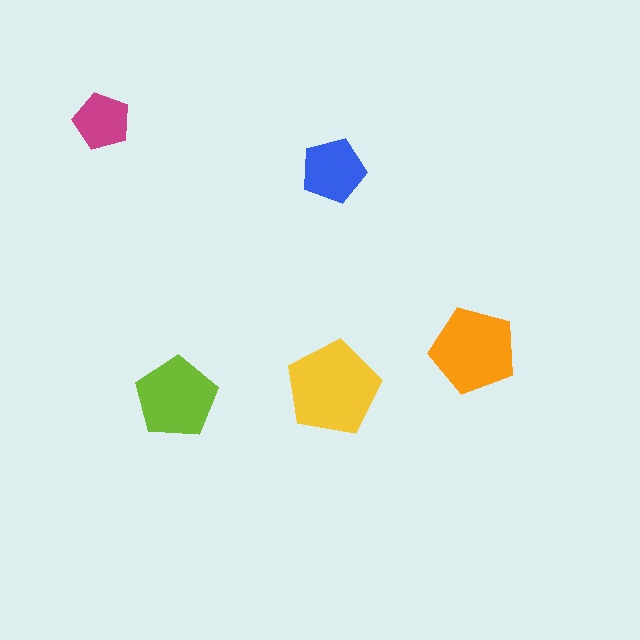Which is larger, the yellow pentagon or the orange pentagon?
The yellow one.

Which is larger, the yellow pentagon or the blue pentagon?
The yellow one.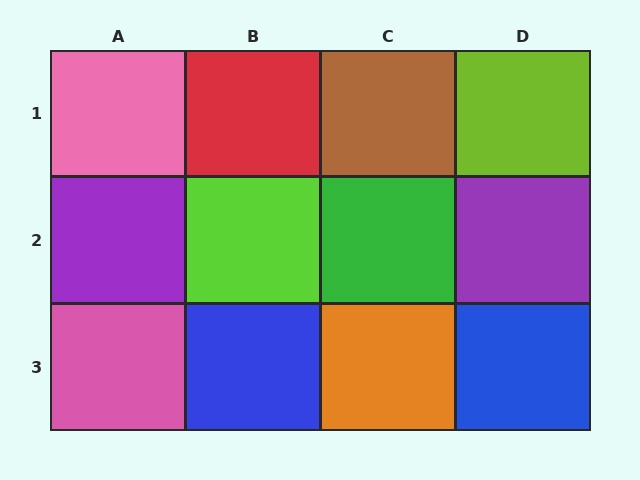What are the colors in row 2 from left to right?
Purple, lime, green, purple.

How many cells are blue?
2 cells are blue.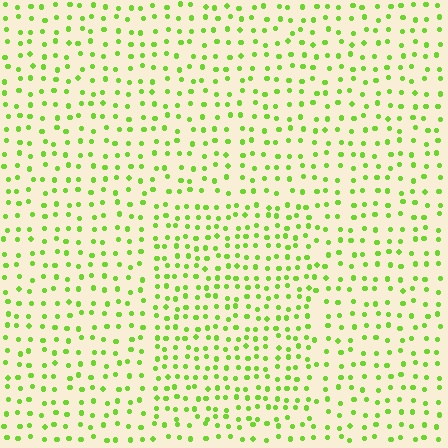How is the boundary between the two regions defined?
The boundary is defined by a change in element density (approximately 1.5x ratio). All elements are the same color, size, and shape.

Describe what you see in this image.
The image contains small lime elements arranged at two different densities. A rectangle-shaped region is visible where the elements are more densely packed than the surrounding area.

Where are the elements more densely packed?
The elements are more densely packed inside the rectangle boundary.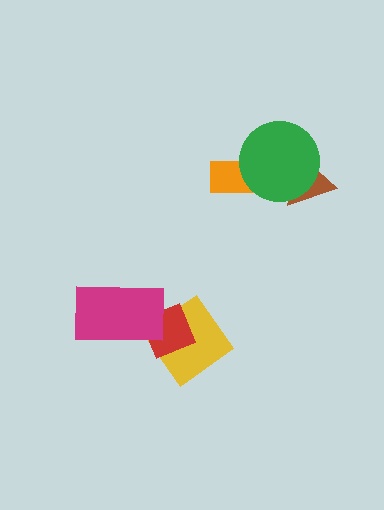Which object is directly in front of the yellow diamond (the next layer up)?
The red diamond is directly in front of the yellow diamond.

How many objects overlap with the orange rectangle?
1 object overlaps with the orange rectangle.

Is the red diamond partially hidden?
Yes, it is partially covered by another shape.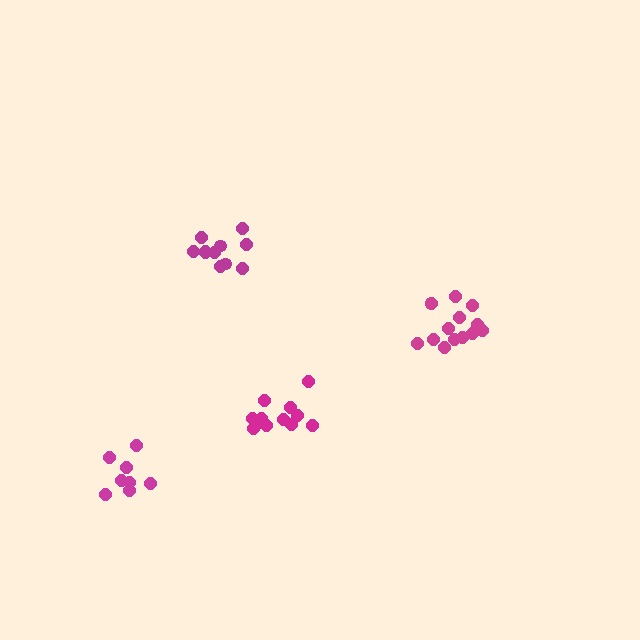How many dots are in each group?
Group 1: 12 dots, Group 2: 14 dots, Group 3: 11 dots, Group 4: 8 dots (45 total).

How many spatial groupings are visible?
There are 4 spatial groupings.